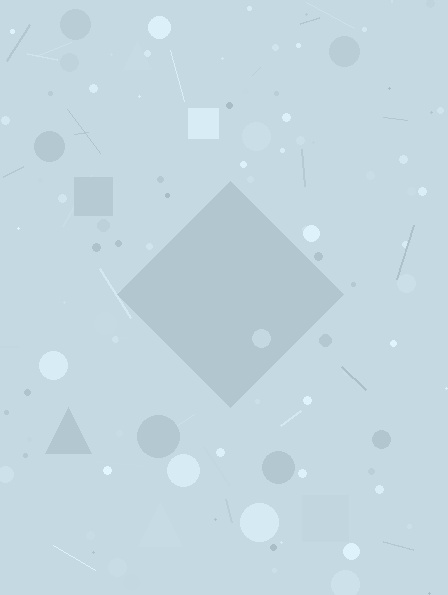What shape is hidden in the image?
A diamond is hidden in the image.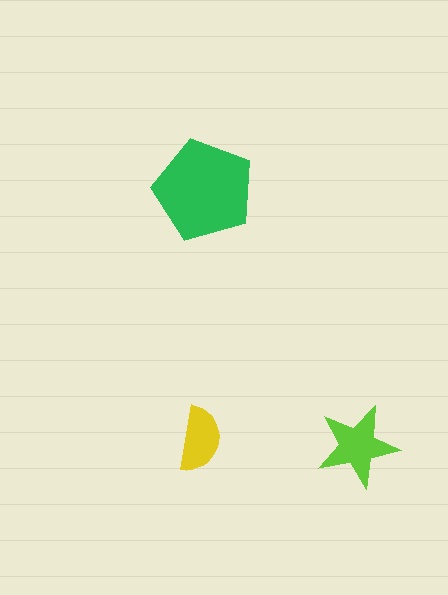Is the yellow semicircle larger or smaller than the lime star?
Smaller.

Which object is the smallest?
The yellow semicircle.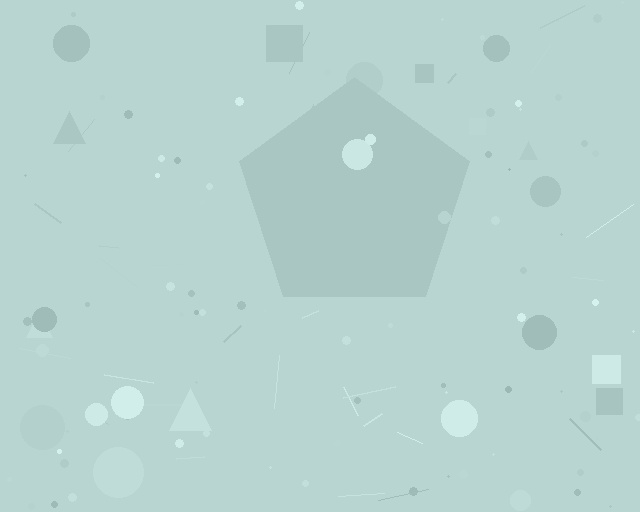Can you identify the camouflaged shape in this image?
The camouflaged shape is a pentagon.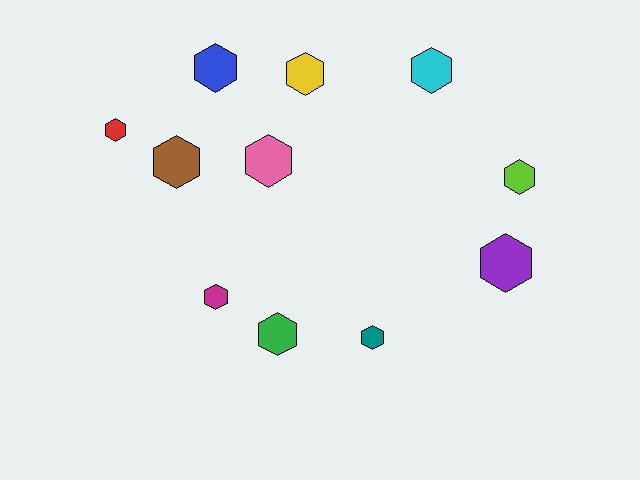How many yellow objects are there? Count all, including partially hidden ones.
There is 1 yellow object.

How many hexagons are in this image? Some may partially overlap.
There are 11 hexagons.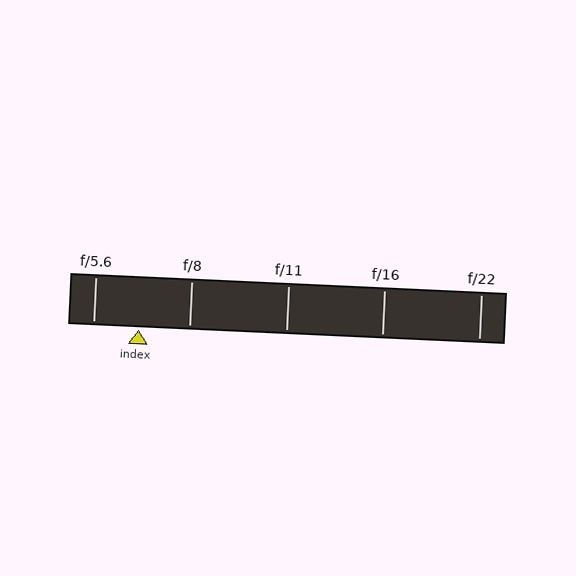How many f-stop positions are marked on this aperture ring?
There are 5 f-stop positions marked.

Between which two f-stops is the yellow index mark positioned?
The index mark is between f/5.6 and f/8.